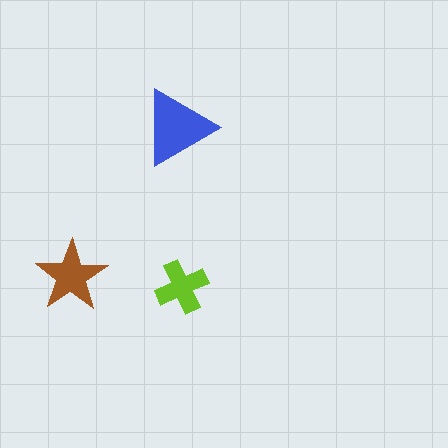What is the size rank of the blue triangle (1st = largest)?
1st.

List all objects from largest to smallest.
The blue triangle, the brown star, the lime cross.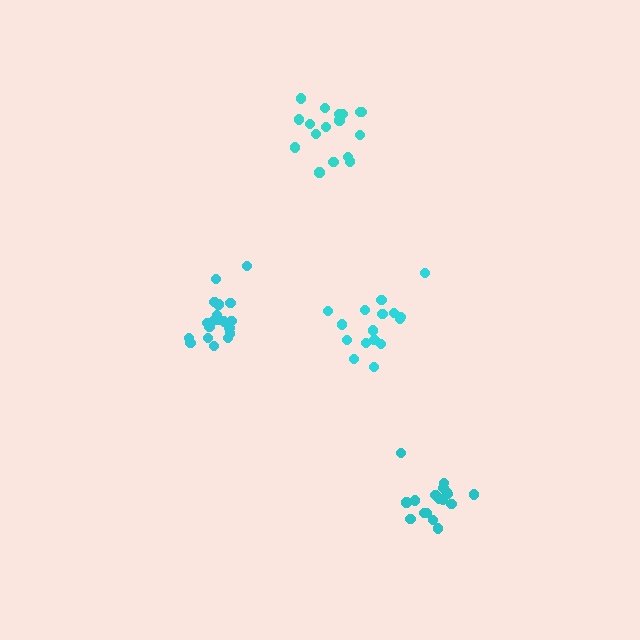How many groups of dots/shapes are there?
There are 4 groups.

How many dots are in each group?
Group 1: 16 dots, Group 2: 19 dots, Group 3: 18 dots, Group 4: 19 dots (72 total).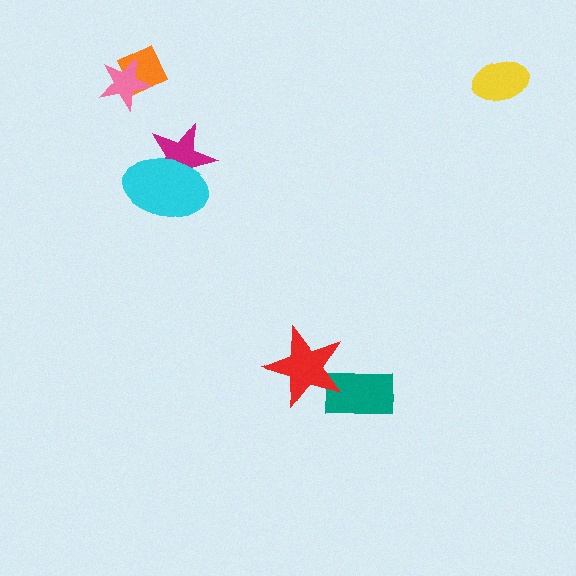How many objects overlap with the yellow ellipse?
0 objects overlap with the yellow ellipse.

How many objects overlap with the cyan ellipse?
1 object overlaps with the cyan ellipse.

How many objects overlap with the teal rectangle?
1 object overlaps with the teal rectangle.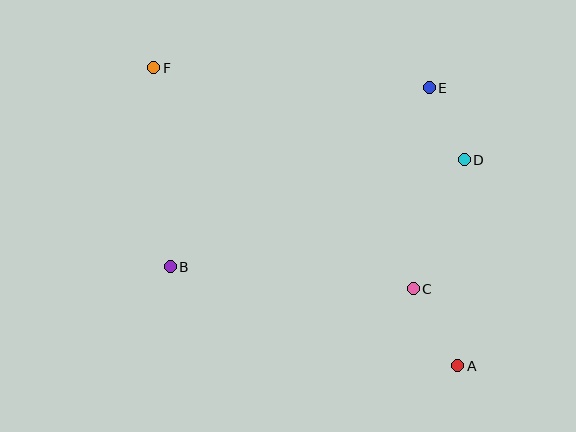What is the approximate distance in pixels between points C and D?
The distance between C and D is approximately 138 pixels.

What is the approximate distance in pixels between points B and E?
The distance between B and E is approximately 315 pixels.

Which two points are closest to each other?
Points D and E are closest to each other.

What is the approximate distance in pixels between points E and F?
The distance between E and F is approximately 276 pixels.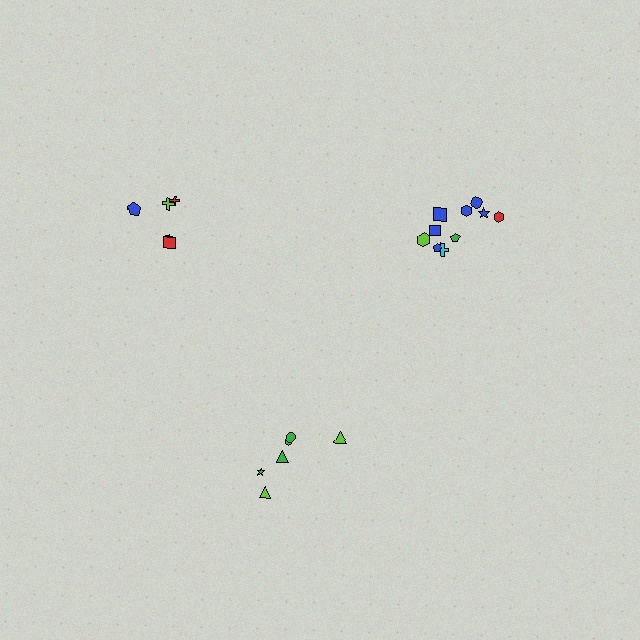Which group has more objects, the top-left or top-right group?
The top-right group.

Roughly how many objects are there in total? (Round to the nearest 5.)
Roughly 20 objects in total.